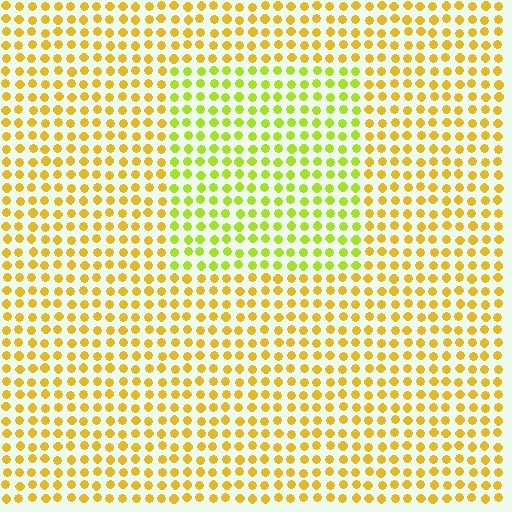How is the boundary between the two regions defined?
The boundary is defined purely by a slight shift in hue (about 34 degrees). Spacing, size, and orientation are identical on both sides.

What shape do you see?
I see a rectangle.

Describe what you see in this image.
The image is filled with small yellow elements in a uniform arrangement. A rectangle-shaped region is visible where the elements are tinted to a slightly different hue, forming a subtle color boundary.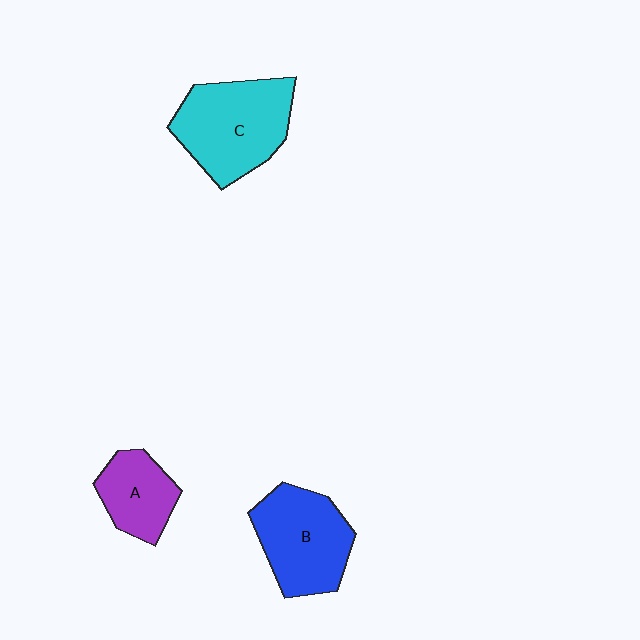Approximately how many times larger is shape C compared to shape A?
Approximately 1.8 times.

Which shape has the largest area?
Shape C (cyan).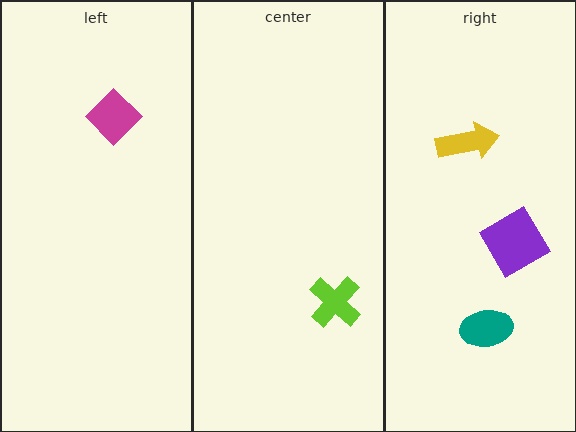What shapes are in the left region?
The magenta diamond.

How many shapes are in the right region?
3.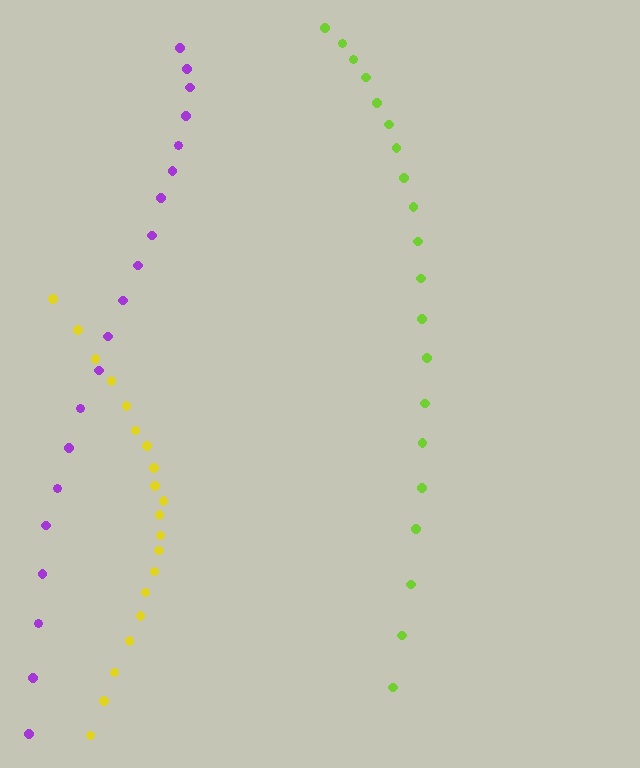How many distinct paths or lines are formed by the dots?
There are 3 distinct paths.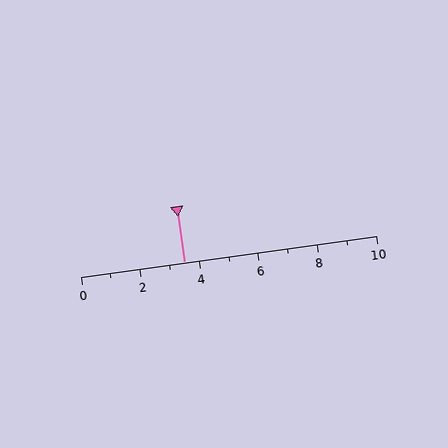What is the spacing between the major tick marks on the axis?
The major ticks are spaced 2 apart.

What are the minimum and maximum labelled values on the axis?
The axis runs from 0 to 10.